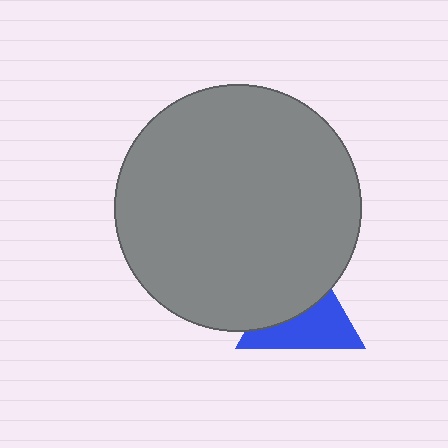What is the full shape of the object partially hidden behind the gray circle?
The partially hidden object is a blue triangle.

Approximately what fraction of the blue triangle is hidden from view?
Roughly 48% of the blue triangle is hidden behind the gray circle.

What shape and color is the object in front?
The object in front is a gray circle.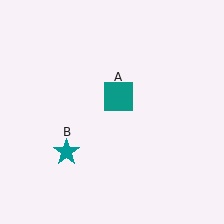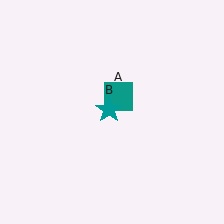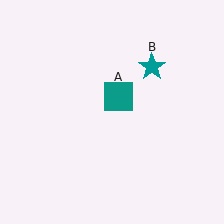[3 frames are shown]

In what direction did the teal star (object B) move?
The teal star (object B) moved up and to the right.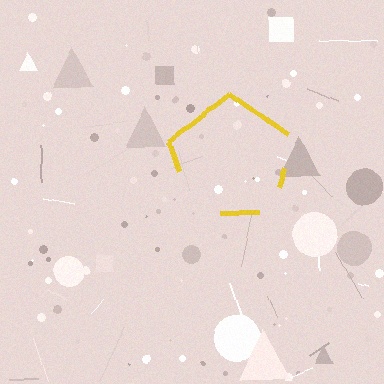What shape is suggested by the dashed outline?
The dashed outline suggests a pentagon.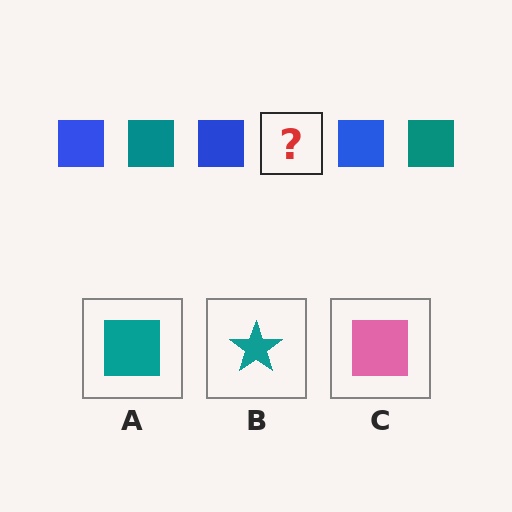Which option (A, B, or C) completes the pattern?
A.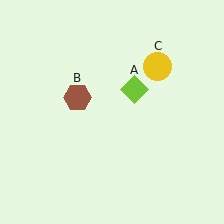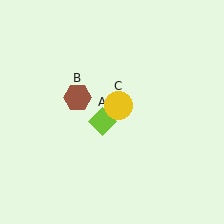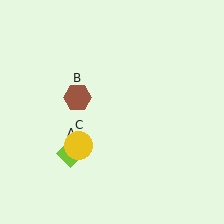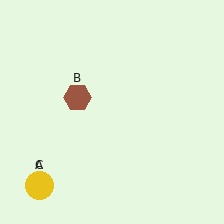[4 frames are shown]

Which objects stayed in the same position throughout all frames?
Brown hexagon (object B) remained stationary.